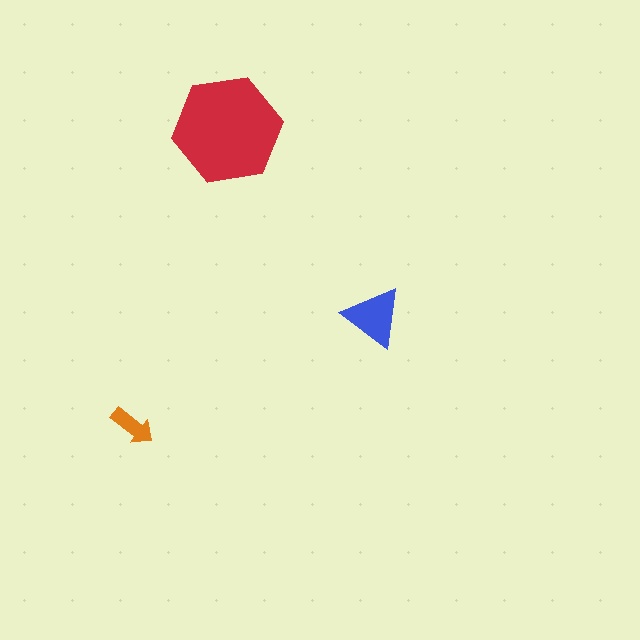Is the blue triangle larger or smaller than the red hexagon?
Smaller.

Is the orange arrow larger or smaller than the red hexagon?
Smaller.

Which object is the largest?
The red hexagon.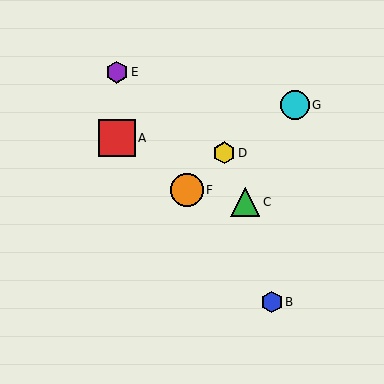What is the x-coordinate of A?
Object A is at x≈117.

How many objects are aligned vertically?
2 objects (A, E) are aligned vertically.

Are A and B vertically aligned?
No, A is at x≈117 and B is at x≈272.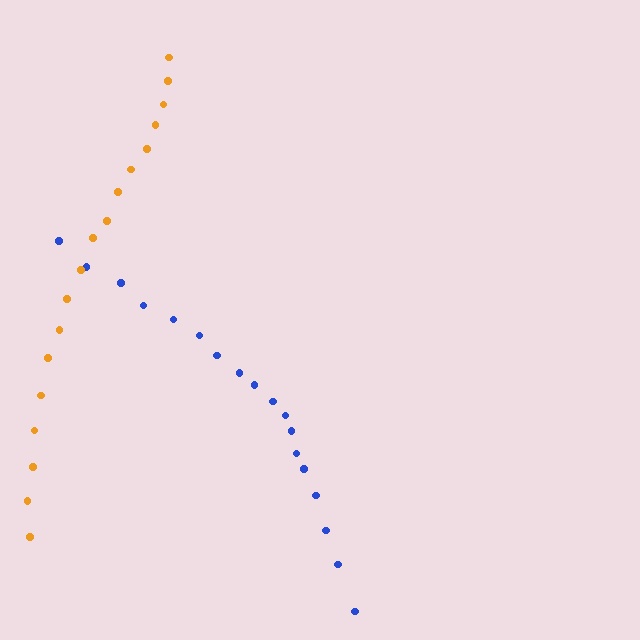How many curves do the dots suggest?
There are 2 distinct paths.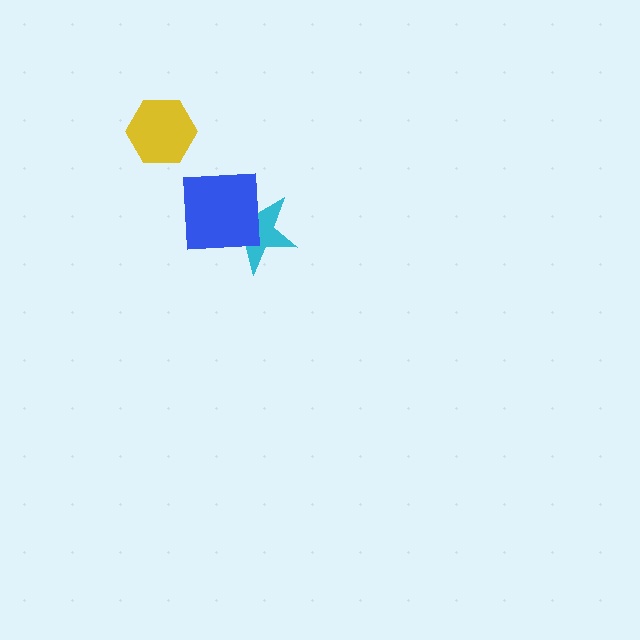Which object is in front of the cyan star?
The blue square is in front of the cyan star.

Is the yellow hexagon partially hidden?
No, no other shape covers it.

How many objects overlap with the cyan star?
1 object overlaps with the cyan star.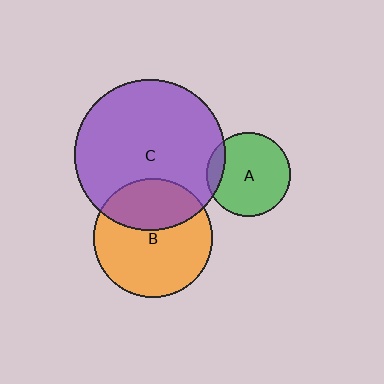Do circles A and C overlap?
Yes.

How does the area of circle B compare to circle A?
Approximately 2.0 times.